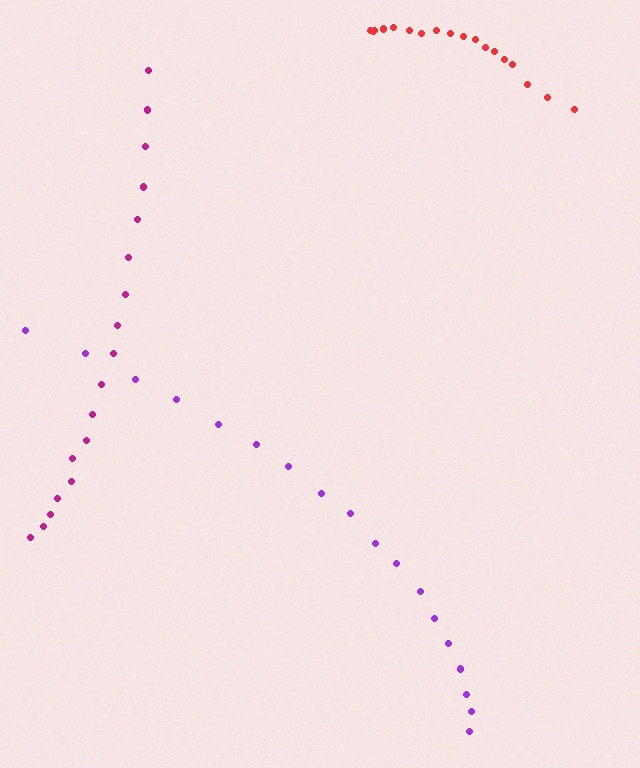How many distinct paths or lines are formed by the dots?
There are 3 distinct paths.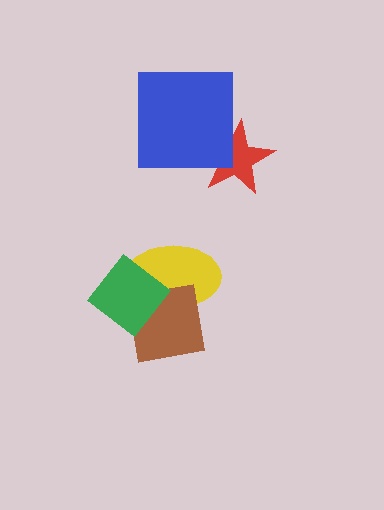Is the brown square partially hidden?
Yes, it is partially covered by another shape.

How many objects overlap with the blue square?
1 object overlaps with the blue square.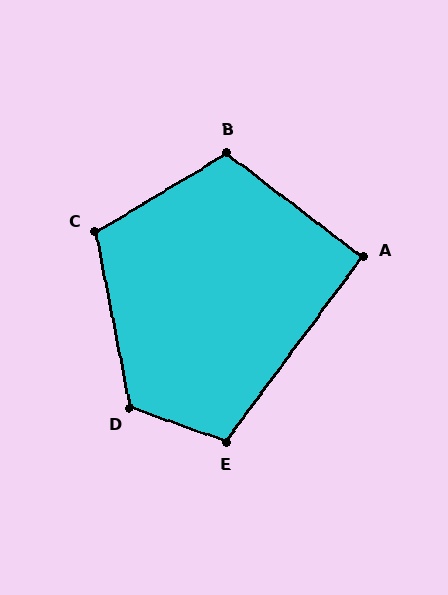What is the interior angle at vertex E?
Approximately 107 degrees (obtuse).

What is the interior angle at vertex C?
Approximately 110 degrees (obtuse).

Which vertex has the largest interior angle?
D, at approximately 121 degrees.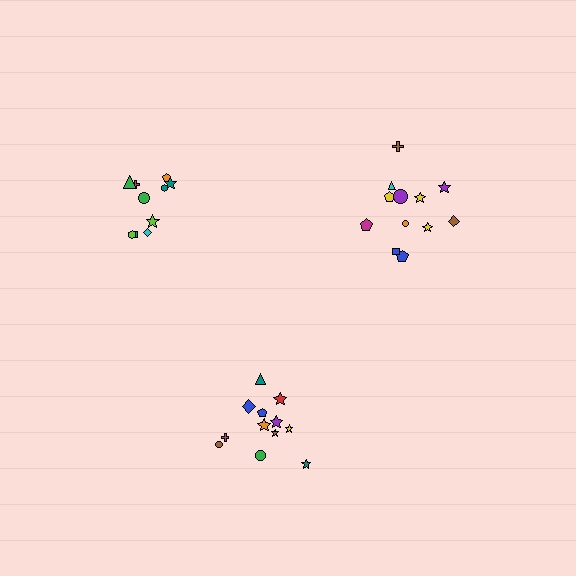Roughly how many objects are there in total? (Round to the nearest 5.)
Roughly 35 objects in total.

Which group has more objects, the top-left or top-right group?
The top-right group.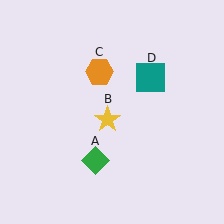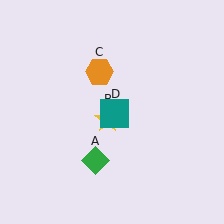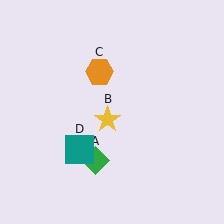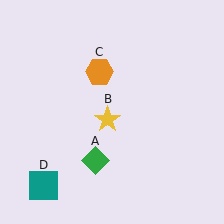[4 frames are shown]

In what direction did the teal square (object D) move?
The teal square (object D) moved down and to the left.